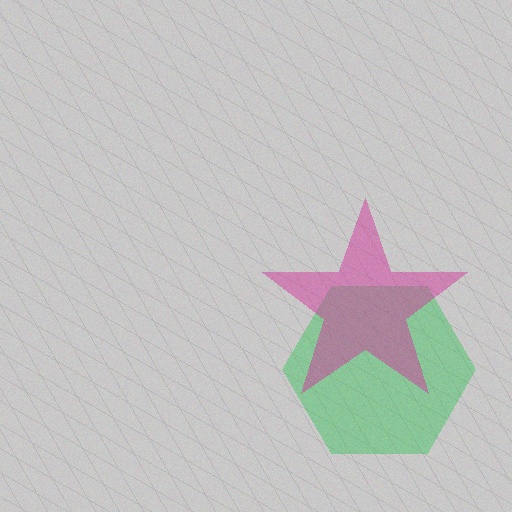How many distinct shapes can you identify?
There are 2 distinct shapes: a green hexagon, a magenta star.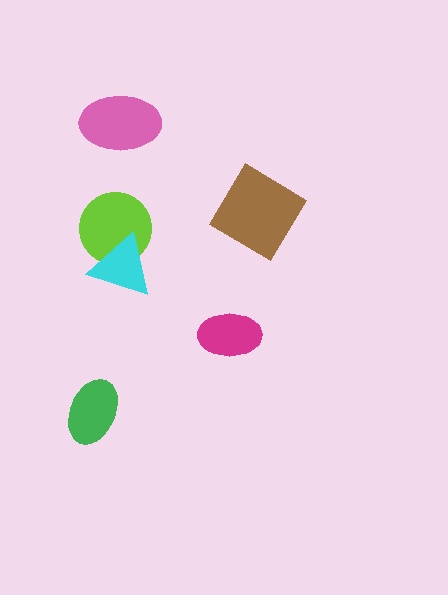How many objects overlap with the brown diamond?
0 objects overlap with the brown diamond.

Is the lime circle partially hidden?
Yes, it is partially covered by another shape.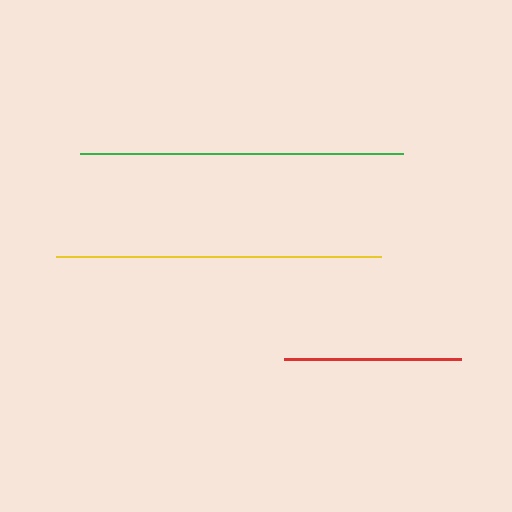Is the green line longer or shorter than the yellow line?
The yellow line is longer than the green line.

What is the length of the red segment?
The red segment is approximately 177 pixels long.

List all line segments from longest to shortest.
From longest to shortest: yellow, green, red.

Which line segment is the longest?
The yellow line is the longest at approximately 325 pixels.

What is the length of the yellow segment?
The yellow segment is approximately 325 pixels long.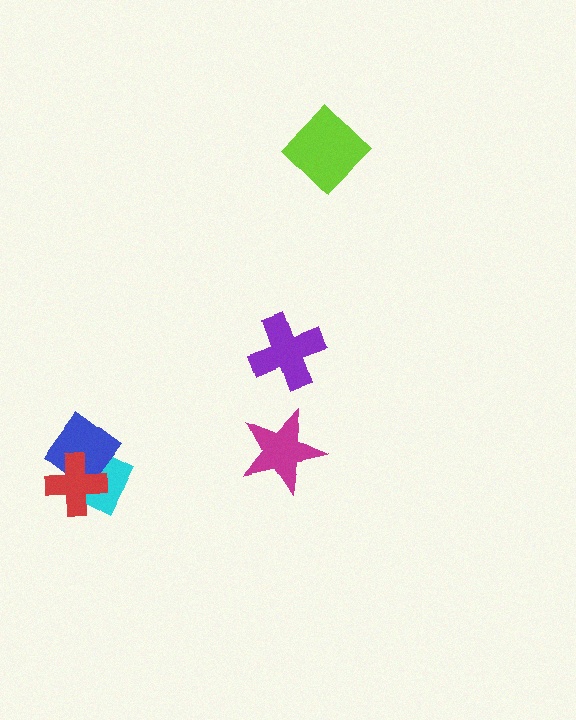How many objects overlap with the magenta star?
0 objects overlap with the magenta star.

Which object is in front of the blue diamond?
The red cross is in front of the blue diamond.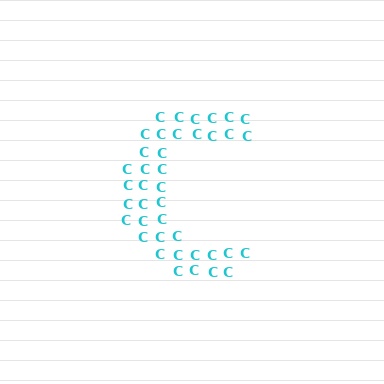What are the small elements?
The small elements are letter C's.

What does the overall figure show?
The overall figure shows the letter C.